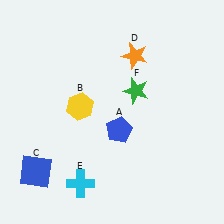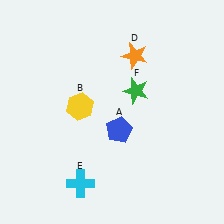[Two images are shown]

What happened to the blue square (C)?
The blue square (C) was removed in Image 2. It was in the bottom-left area of Image 1.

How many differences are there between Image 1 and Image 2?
There is 1 difference between the two images.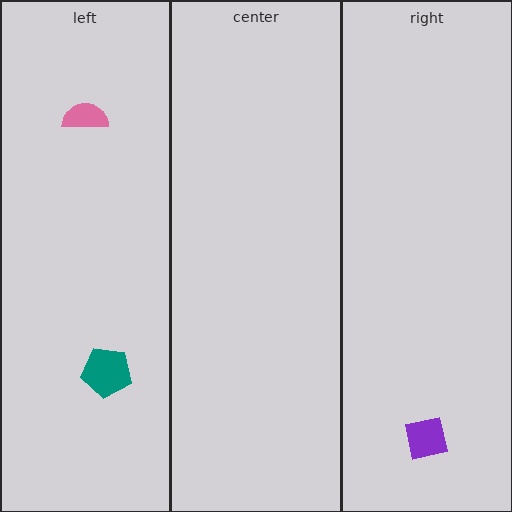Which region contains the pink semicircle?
The left region.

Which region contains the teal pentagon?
The left region.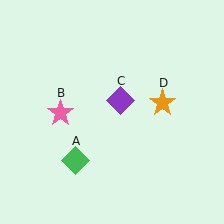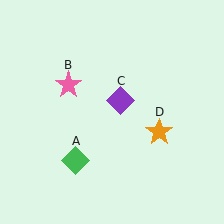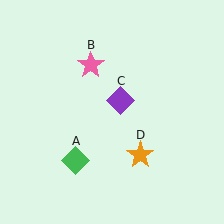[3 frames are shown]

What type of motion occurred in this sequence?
The pink star (object B), orange star (object D) rotated clockwise around the center of the scene.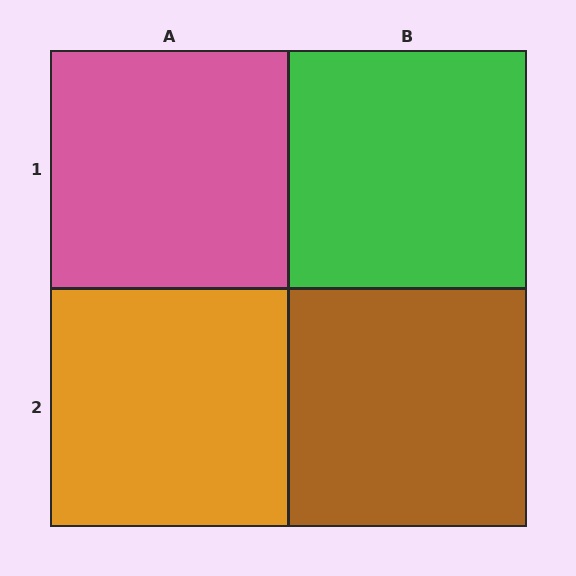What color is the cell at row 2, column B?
Brown.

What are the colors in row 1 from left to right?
Pink, green.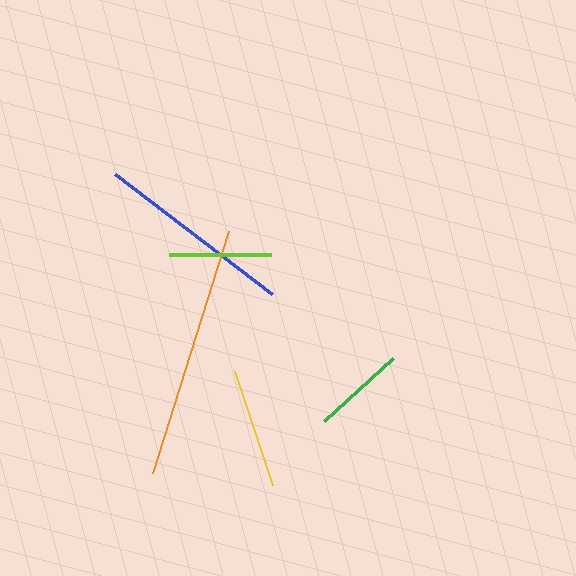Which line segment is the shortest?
The green line is the shortest at approximately 94 pixels.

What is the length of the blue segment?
The blue segment is approximately 198 pixels long.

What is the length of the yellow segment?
The yellow segment is approximately 120 pixels long.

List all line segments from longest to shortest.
From longest to shortest: orange, blue, yellow, lime, green.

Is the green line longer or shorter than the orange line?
The orange line is longer than the green line.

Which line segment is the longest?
The orange line is the longest at approximately 254 pixels.